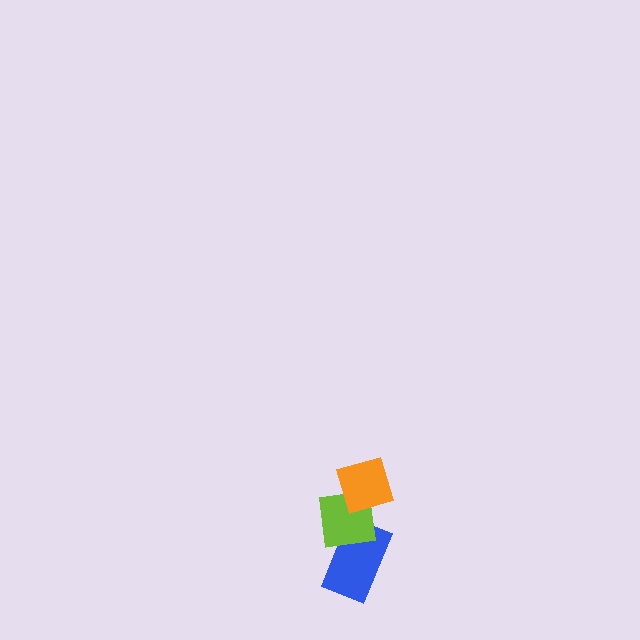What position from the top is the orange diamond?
The orange diamond is 1st from the top.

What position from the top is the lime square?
The lime square is 2nd from the top.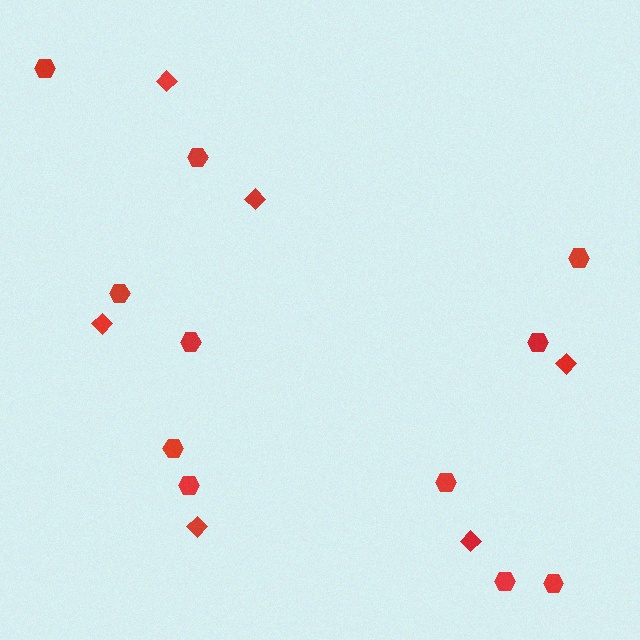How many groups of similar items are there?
There are 2 groups: one group of diamonds (6) and one group of hexagons (11).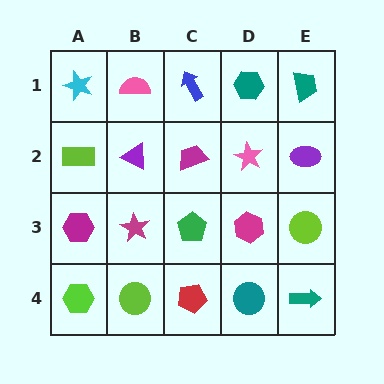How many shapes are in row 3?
5 shapes.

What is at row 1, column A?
A cyan star.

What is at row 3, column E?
A lime circle.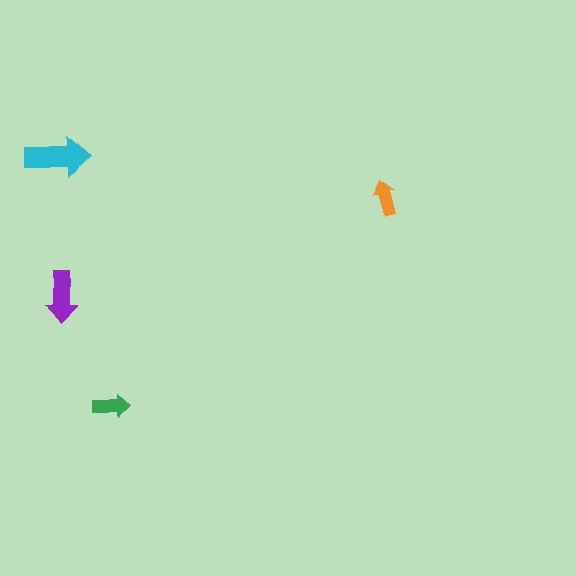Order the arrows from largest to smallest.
the cyan one, the purple one, the green one, the orange one.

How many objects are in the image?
There are 4 objects in the image.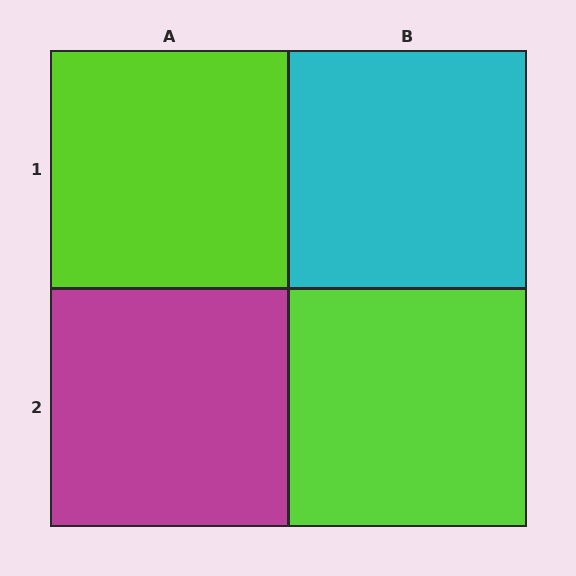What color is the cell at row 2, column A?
Magenta.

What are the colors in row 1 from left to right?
Lime, cyan.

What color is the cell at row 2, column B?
Lime.